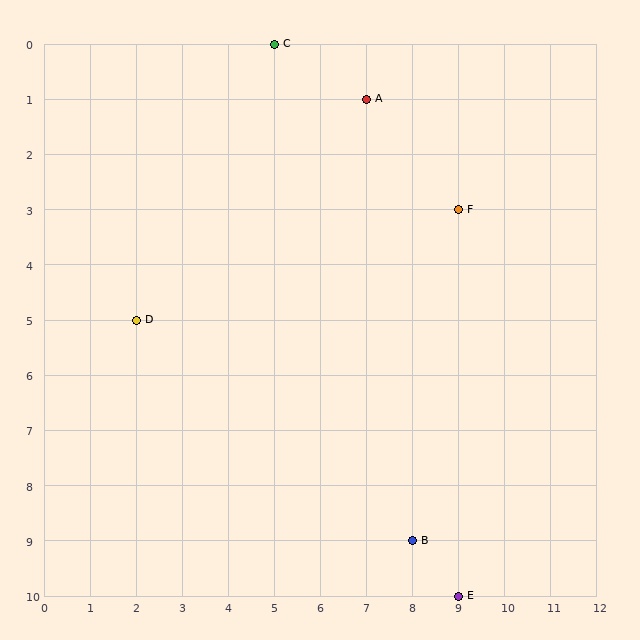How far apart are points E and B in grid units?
Points E and B are 1 column and 1 row apart (about 1.4 grid units diagonally).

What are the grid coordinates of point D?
Point D is at grid coordinates (2, 5).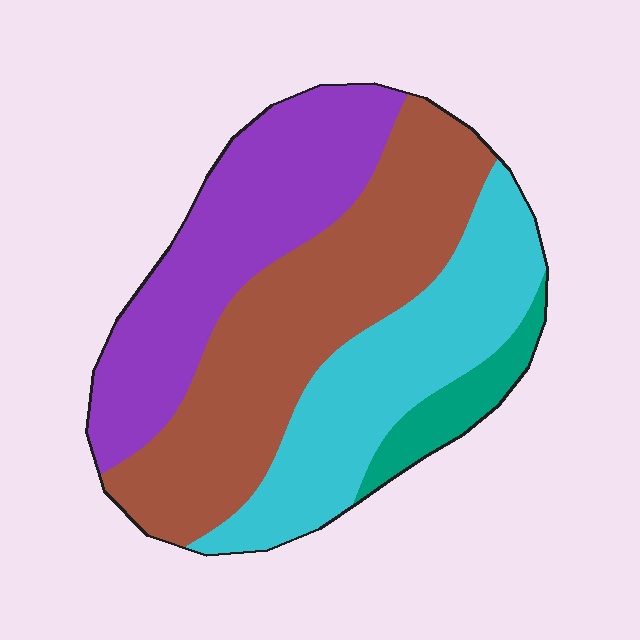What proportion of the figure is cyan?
Cyan covers about 25% of the figure.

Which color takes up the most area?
Brown, at roughly 40%.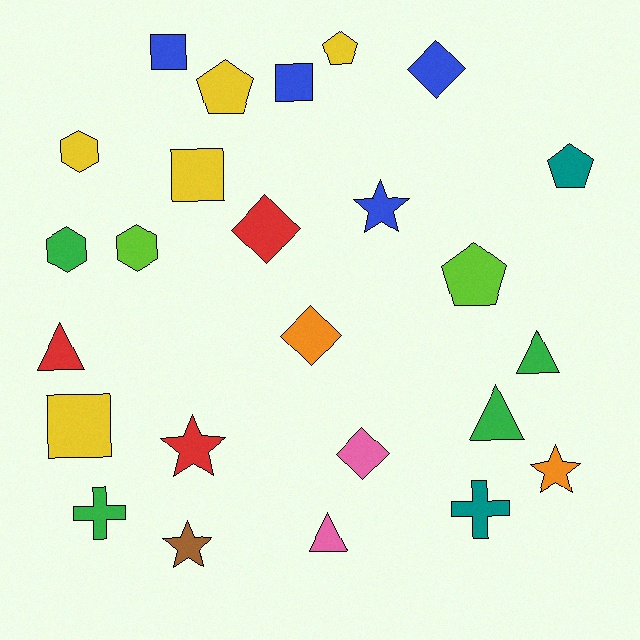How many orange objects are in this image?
There are 2 orange objects.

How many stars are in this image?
There are 4 stars.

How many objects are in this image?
There are 25 objects.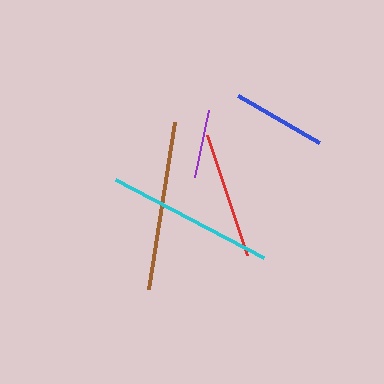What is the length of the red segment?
The red segment is approximately 126 pixels long.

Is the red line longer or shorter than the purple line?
The red line is longer than the purple line.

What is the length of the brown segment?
The brown segment is approximately 169 pixels long.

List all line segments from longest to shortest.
From longest to shortest: brown, cyan, red, blue, purple.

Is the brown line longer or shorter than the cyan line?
The brown line is longer than the cyan line.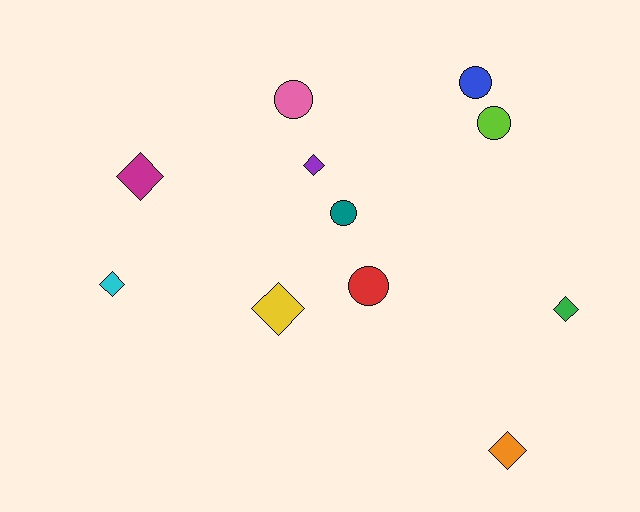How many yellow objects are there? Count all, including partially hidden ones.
There is 1 yellow object.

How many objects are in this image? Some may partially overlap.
There are 11 objects.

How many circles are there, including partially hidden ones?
There are 5 circles.